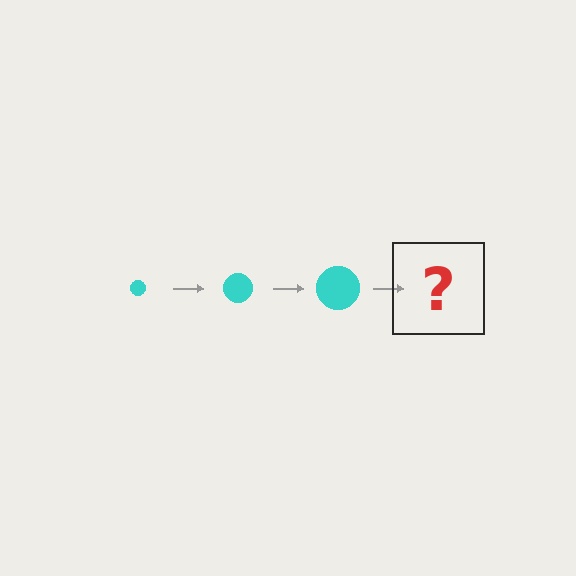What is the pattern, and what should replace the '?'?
The pattern is that the circle gets progressively larger each step. The '?' should be a cyan circle, larger than the previous one.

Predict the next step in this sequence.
The next step is a cyan circle, larger than the previous one.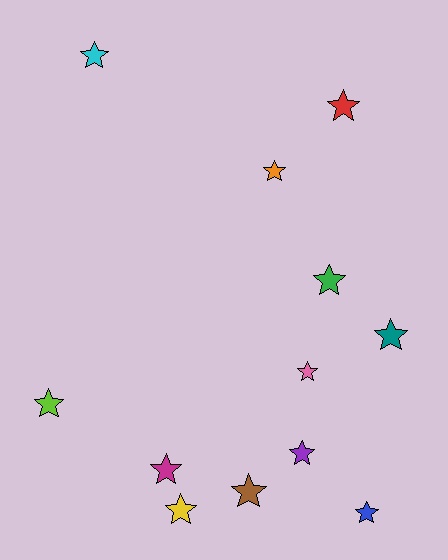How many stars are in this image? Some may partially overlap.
There are 12 stars.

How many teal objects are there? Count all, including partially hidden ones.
There is 1 teal object.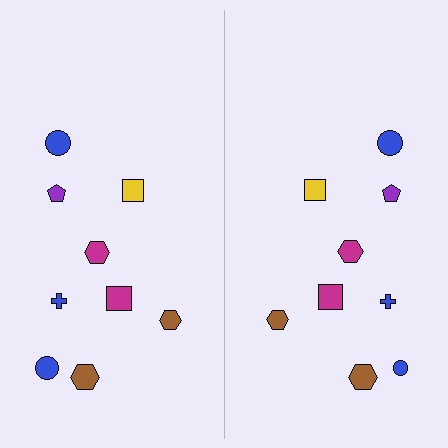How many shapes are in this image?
There are 18 shapes in this image.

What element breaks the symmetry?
The blue circle on the right side has a different size than its mirror counterpart.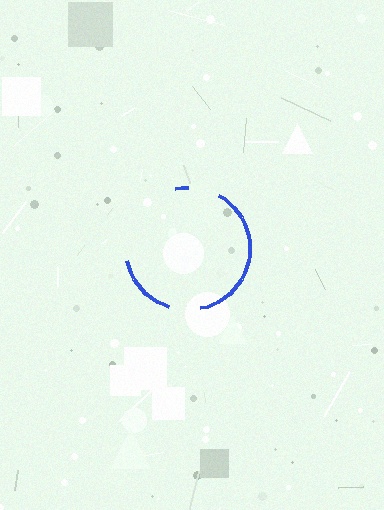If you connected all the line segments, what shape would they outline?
They would outline a circle.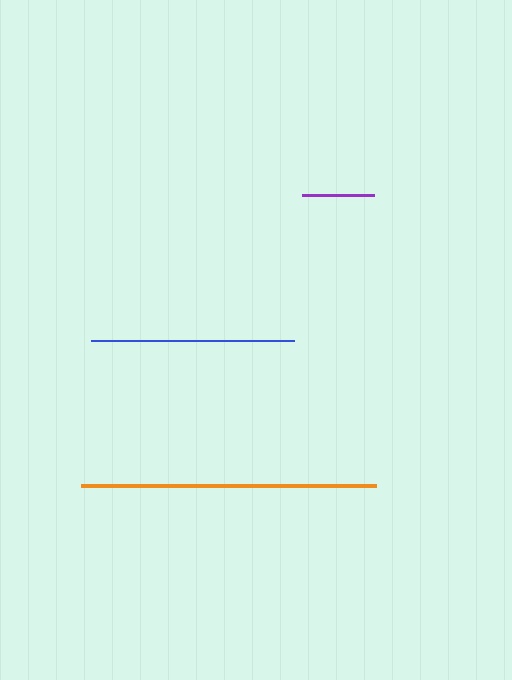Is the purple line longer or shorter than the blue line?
The blue line is longer than the purple line.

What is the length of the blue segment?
The blue segment is approximately 203 pixels long.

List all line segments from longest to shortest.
From longest to shortest: orange, blue, purple.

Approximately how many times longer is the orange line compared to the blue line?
The orange line is approximately 1.5 times the length of the blue line.